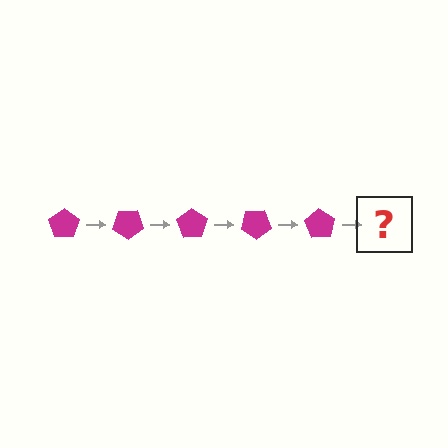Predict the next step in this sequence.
The next step is a magenta pentagon rotated 175 degrees.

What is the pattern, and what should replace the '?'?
The pattern is that the pentagon rotates 35 degrees each step. The '?' should be a magenta pentagon rotated 175 degrees.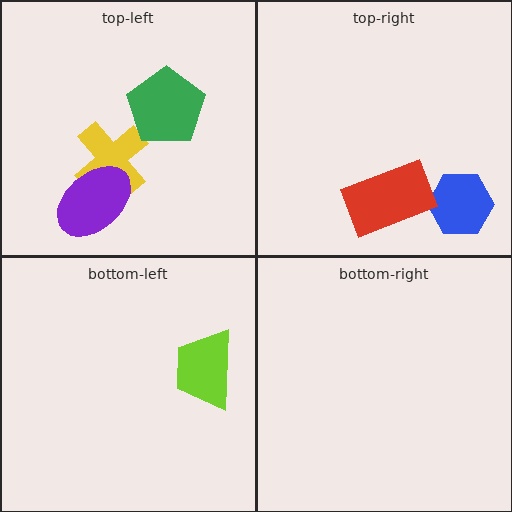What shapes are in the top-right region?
The blue hexagon, the red rectangle.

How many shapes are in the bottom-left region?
1.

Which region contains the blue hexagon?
The top-right region.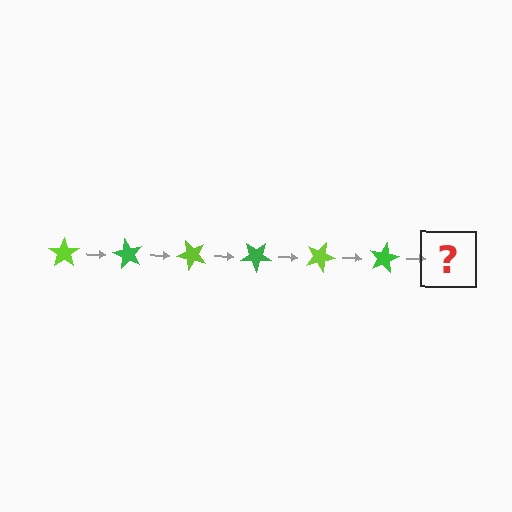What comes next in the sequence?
The next element should be a lime star, rotated 360 degrees from the start.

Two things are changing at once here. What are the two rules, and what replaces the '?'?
The two rules are that it rotates 60 degrees each step and the color cycles through lime and green. The '?' should be a lime star, rotated 360 degrees from the start.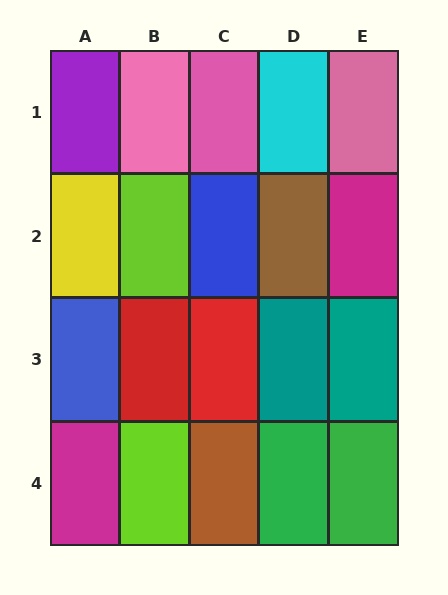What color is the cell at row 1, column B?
Pink.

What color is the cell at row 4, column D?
Green.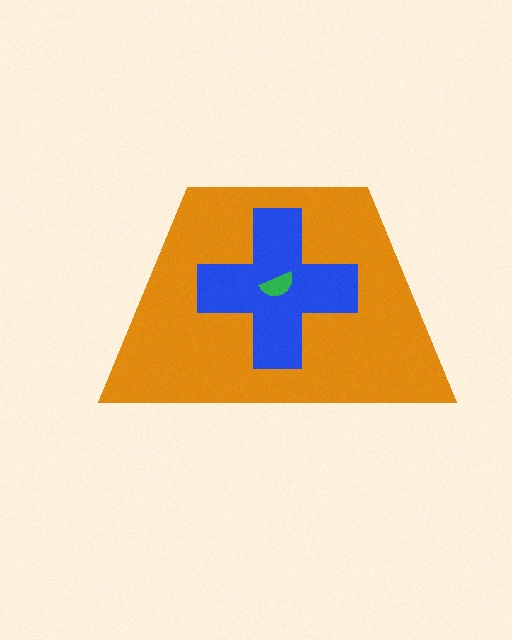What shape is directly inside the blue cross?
The green semicircle.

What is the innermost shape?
The green semicircle.